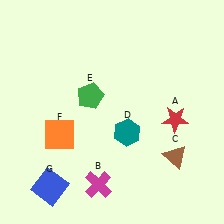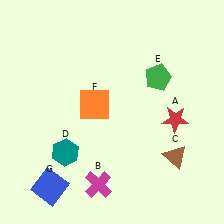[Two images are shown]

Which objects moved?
The objects that moved are: the teal hexagon (D), the green pentagon (E), the orange square (F).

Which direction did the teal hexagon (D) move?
The teal hexagon (D) moved left.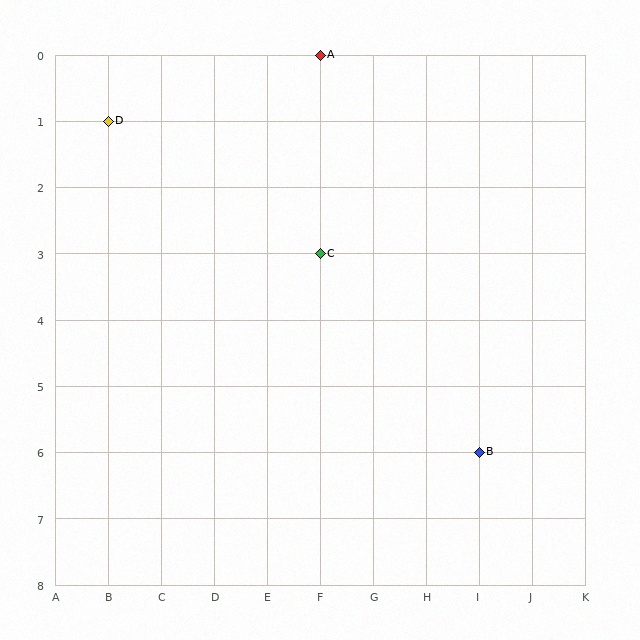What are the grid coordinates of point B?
Point B is at grid coordinates (I, 6).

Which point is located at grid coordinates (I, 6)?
Point B is at (I, 6).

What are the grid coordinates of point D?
Point D is at grid coordinates (B, 1).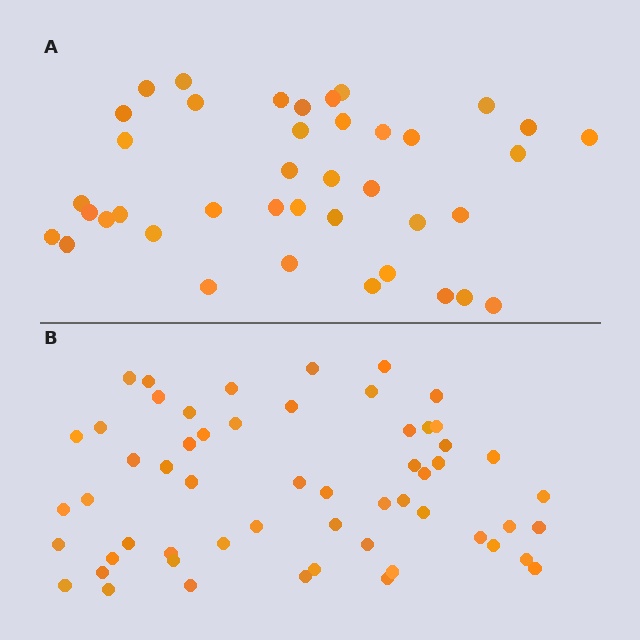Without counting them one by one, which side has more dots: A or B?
Region B (the bottom region) has more dots.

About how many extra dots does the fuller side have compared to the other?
Region B has approximately 15 more dots than region A.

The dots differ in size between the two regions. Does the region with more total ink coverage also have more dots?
No. Region A has more total ink coverage because its dots are larger, but region B actually contains more individual dots. Total area can be misleading — the number of items is what matters here.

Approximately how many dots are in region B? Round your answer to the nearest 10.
About 60 dots. (The exact count is 57, which rounds to 60.)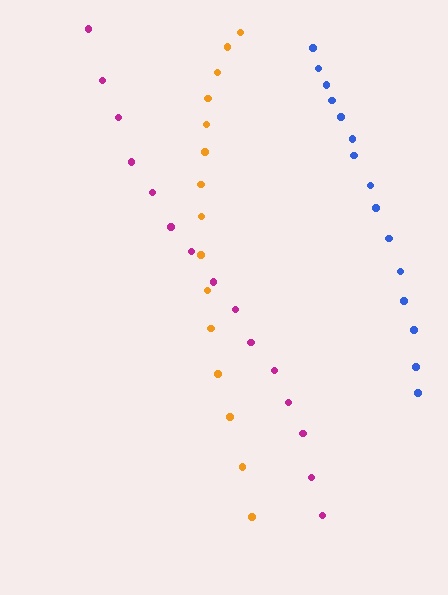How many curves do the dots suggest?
There are 3 distinct paths.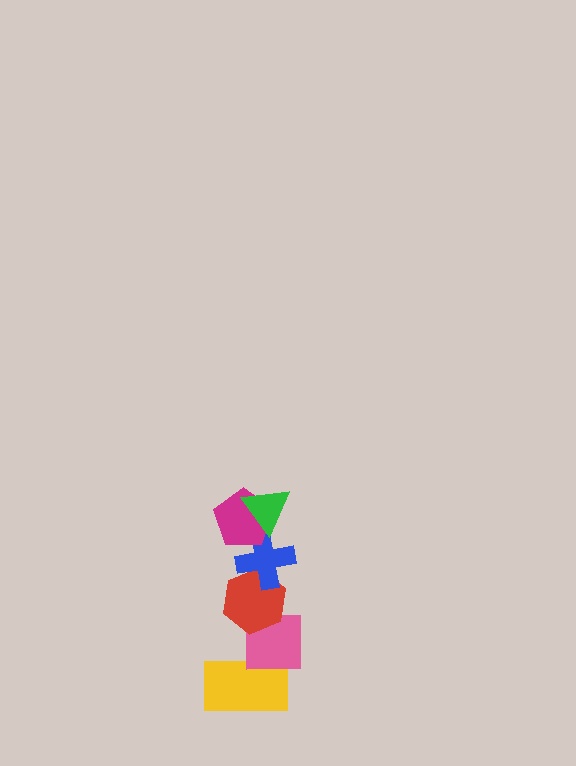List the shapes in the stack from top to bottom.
From top to bottom: the green triangle, the magenta pentagon, the blue cross, the red hexagon, the pink square, the yellow rectangle.